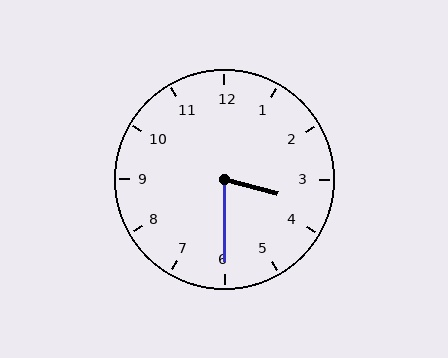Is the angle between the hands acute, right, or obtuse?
It is acute.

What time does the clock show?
3:30.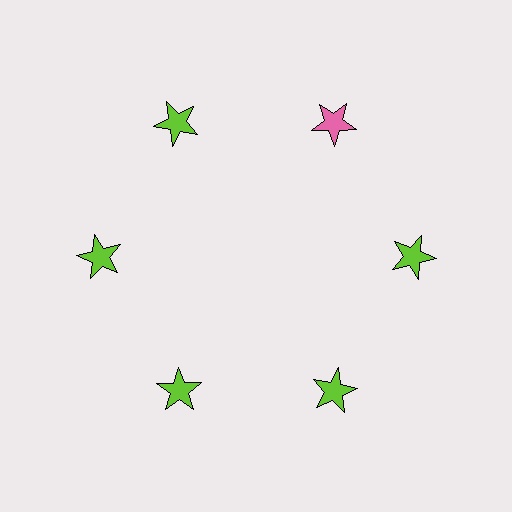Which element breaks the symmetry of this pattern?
The pink star at roughly the 1 o'clock position breaks the symmetry. All other shapes are lime stars.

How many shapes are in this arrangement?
There are 6 shapes arranged in a ring pattern.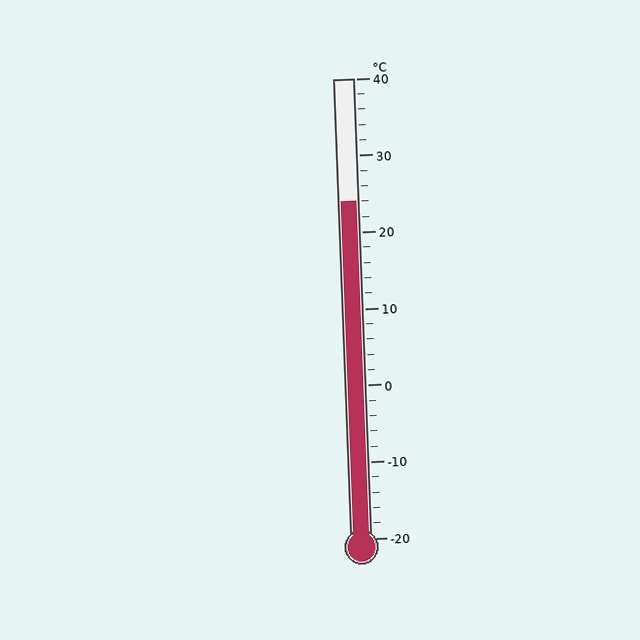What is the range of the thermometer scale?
The thermometer scale ranges from -20°C to 40°C.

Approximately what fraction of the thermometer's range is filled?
The thermometer is filled to approximately 75% of its range.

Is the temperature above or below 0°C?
The temperature is above 0°C.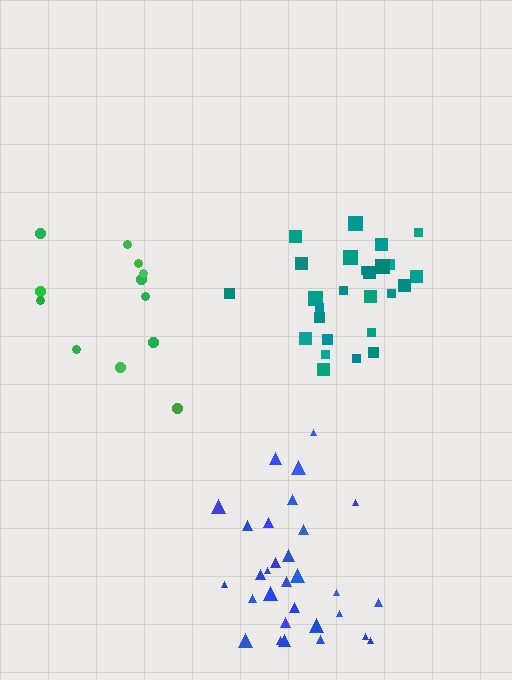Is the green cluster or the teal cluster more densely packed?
Teal.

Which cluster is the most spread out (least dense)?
Green.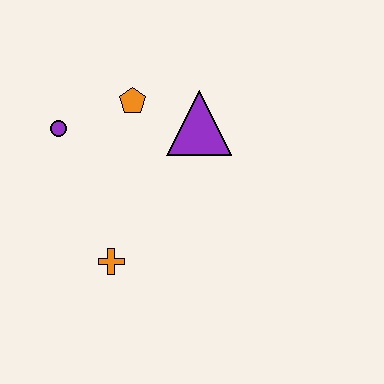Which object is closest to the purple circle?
The orange pentagon is closest to the purple circle.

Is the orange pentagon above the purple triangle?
Yes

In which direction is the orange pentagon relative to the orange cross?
The orange pentagon is above the orange cross.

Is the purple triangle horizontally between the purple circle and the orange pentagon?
No